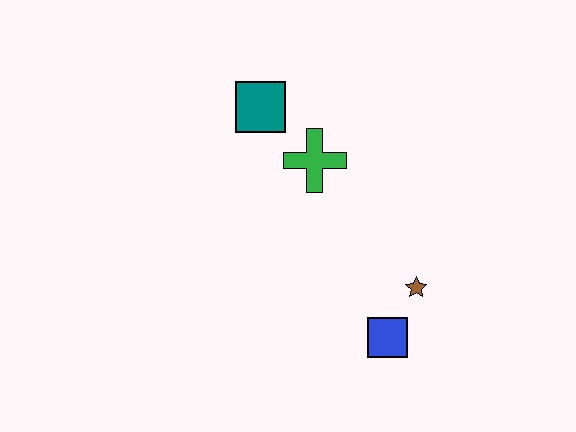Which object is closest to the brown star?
The blue square is closest to the brown star.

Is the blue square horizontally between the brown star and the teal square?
Yes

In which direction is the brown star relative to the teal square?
The brown star is below the teal square.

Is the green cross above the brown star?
Yes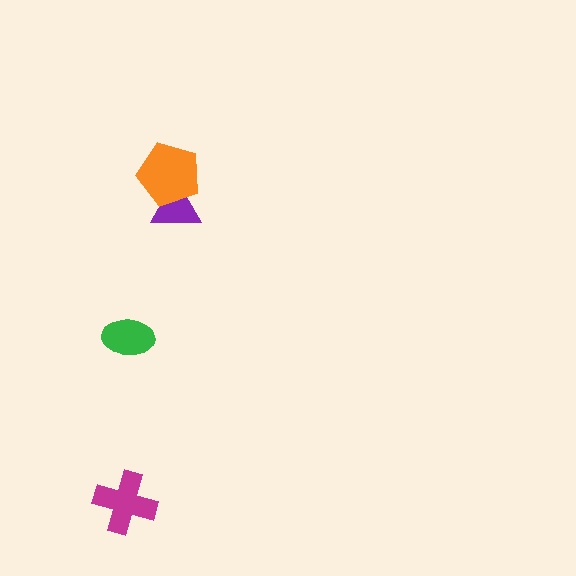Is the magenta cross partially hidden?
No, no other shape covers it.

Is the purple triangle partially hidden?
Yes, it is partially covered by another shape.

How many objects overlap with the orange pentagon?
1 object overlaps with the orange pentagon.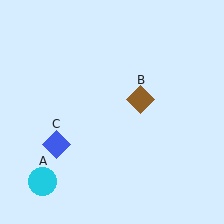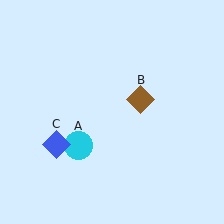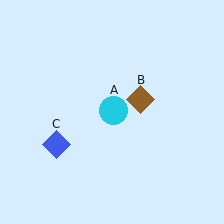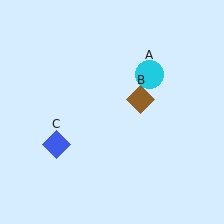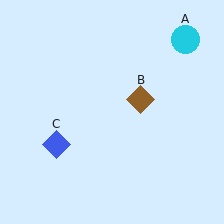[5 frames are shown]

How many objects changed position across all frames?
1 object changed position: cyan circle (object A).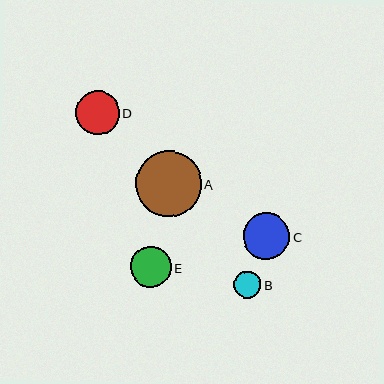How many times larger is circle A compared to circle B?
Circle A is approximately 2.4 times the size of circle B.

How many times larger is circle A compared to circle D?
Circle A is approximately 1.5 times the size of circle D.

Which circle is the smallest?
Circle B is the smallest with a size of approximately 27 pixels.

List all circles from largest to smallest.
From largest to smallest: A, C, D, E, B.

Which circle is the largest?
Circle A is the largest with a size of approximately 66 pixels.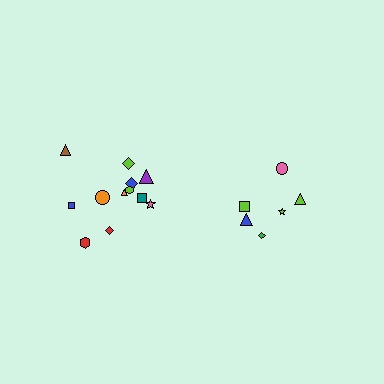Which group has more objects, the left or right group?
The left group.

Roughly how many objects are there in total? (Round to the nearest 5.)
Roughly 20 objects in total.